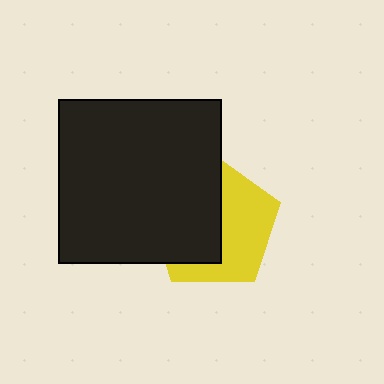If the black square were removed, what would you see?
You would see the complete yellow pentagon.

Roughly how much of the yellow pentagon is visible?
About half of it is visible (roughly 50%).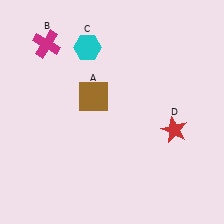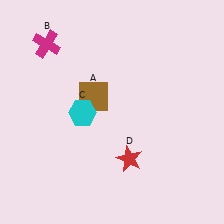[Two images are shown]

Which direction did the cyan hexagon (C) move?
The cyan hexagon (C) moved down.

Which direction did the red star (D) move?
The red star (D) moved left.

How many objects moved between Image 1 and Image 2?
2 objects moved between the two images.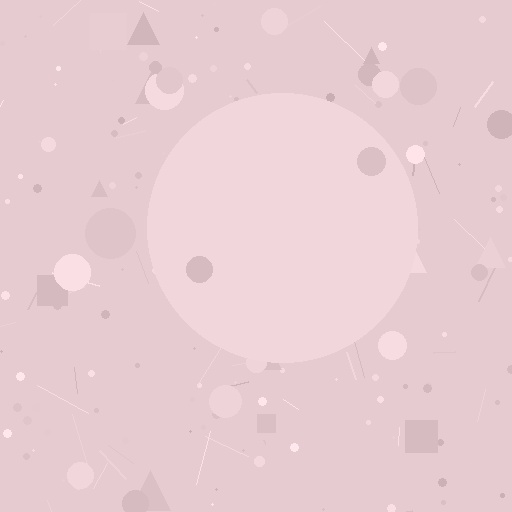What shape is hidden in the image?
A circle is hidden in the image.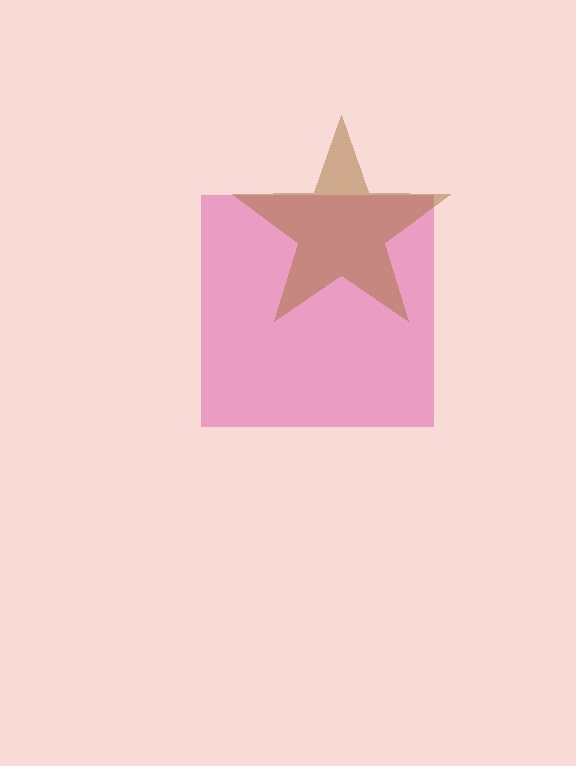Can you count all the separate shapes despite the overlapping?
Yes, there are 2 separate shapes.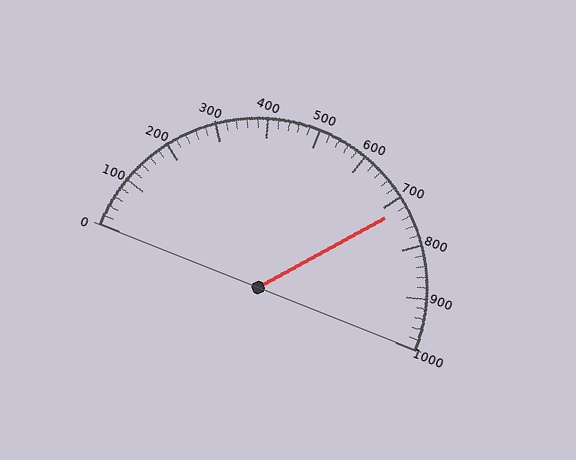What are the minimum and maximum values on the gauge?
The gauge ranges from 0 to 1000.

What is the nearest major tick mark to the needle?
The nearest major tick mark is 700.